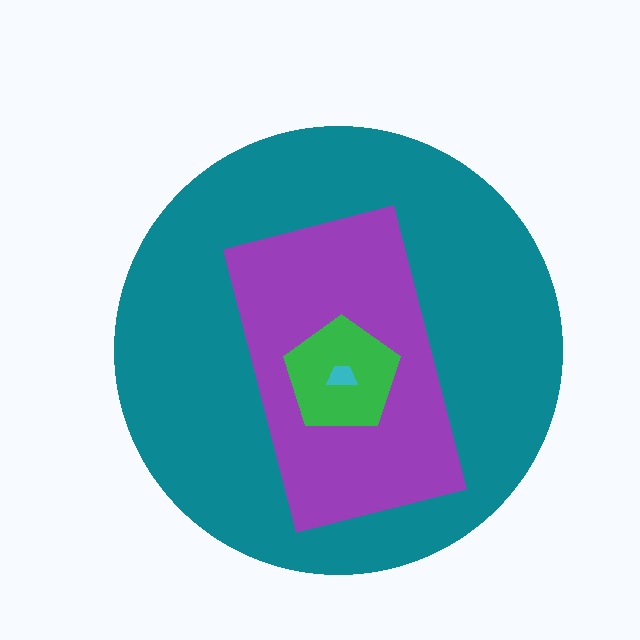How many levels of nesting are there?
4.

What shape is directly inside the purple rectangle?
The green pentagon.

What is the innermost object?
The cyan trapezoid.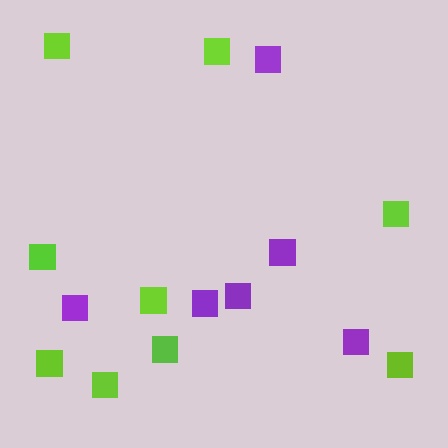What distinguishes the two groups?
There are 2 groups: one group of purple squares (6) and one group of lime squares (9).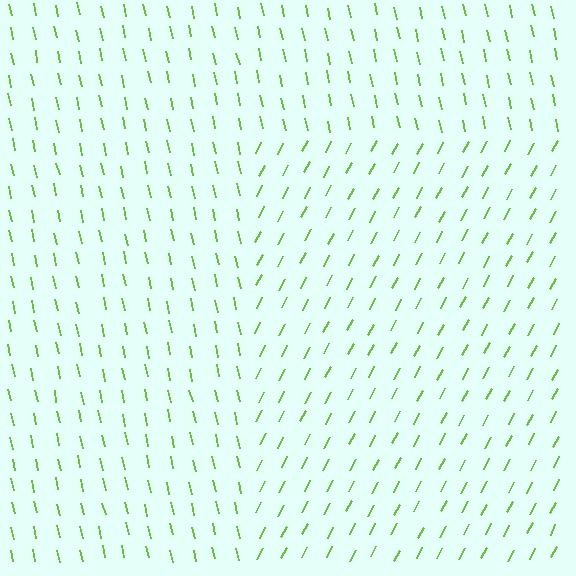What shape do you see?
I see a rectangle.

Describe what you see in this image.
The image is filled with small lime line segments. A rectangle region in the image has lines oriented differently from the surrounding lines, creating a visible texture boundary.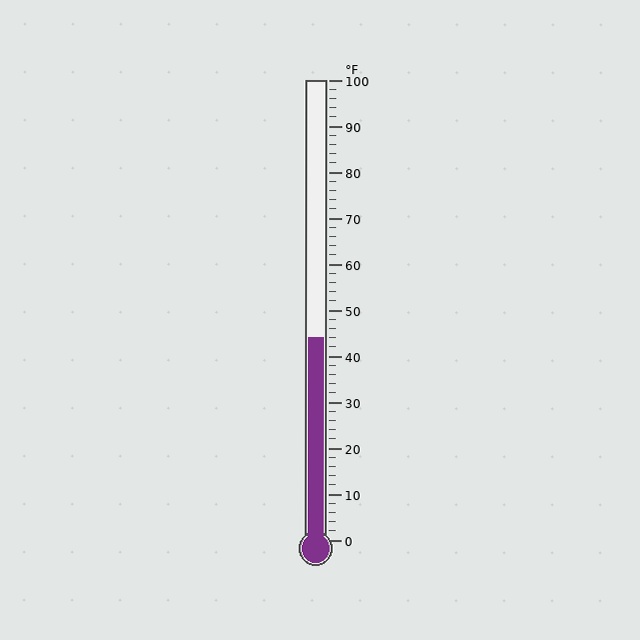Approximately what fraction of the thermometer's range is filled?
The thermometer is filled to approximately 45% of its range.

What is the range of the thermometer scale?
The thermometer scale ranges from 0°F to 100°F.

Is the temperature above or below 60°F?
The temperature is below 60°F.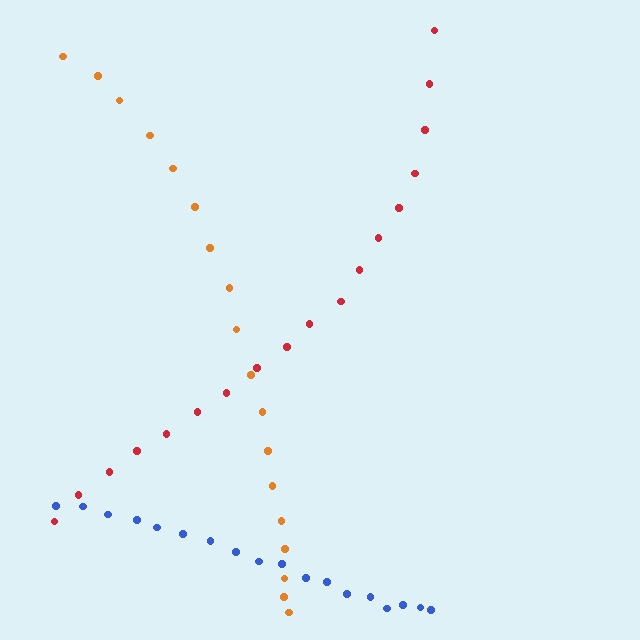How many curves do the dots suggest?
There are 3 distinct paths.